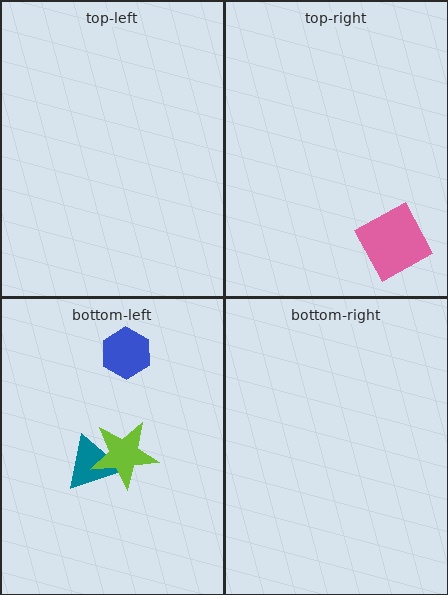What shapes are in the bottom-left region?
The teal triangle, the lime star, the blue hexagon.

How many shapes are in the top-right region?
1.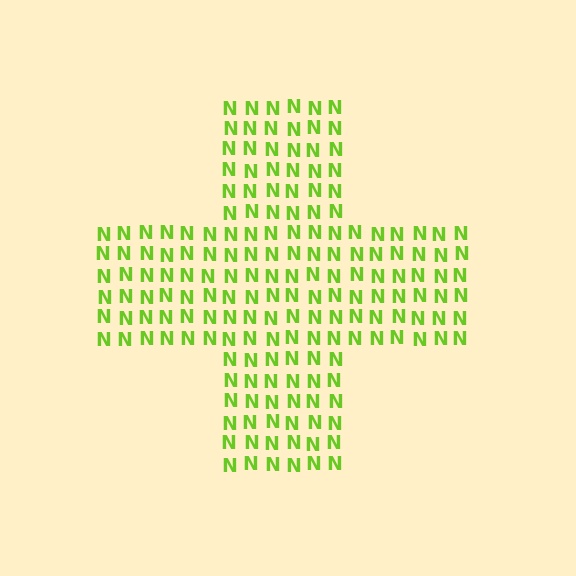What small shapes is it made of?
It is made of small letter N's.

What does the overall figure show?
The overall figure shows a cross.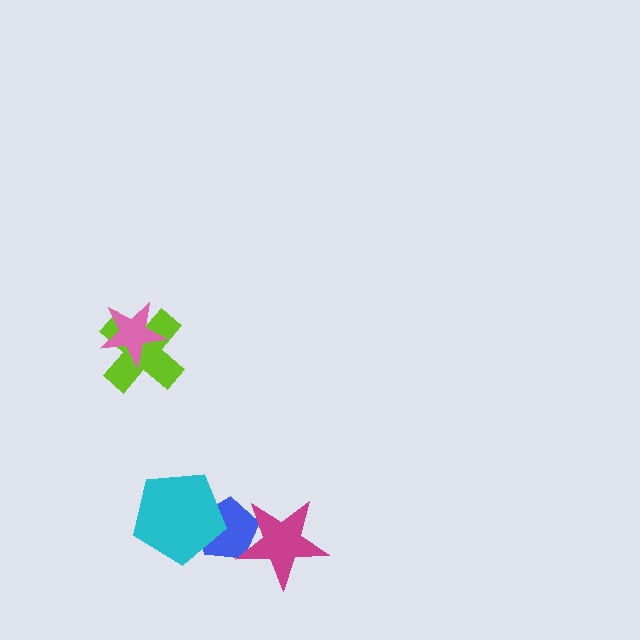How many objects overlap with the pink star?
1 object overlaps with the pink star.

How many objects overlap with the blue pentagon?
2 objects overlap with the blue pentagon.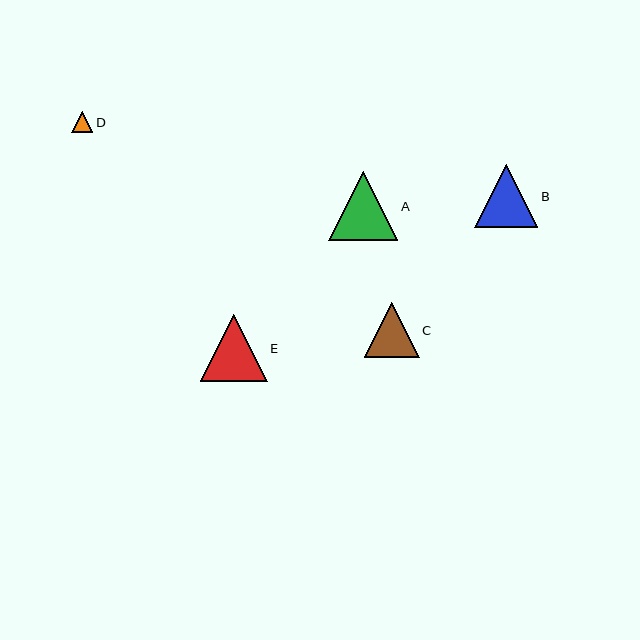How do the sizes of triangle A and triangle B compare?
Triangle A and triangle B are approximately the same size.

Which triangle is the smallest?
Triangle D is the smallest with a size of approximately 21 pixels.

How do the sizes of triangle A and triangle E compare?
Triangle A and triangle E are approximately the same size.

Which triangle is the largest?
Triangle A is the largest with a size of approximately 69 pixels.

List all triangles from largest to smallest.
From largest to smallest: A, E, B, C, D.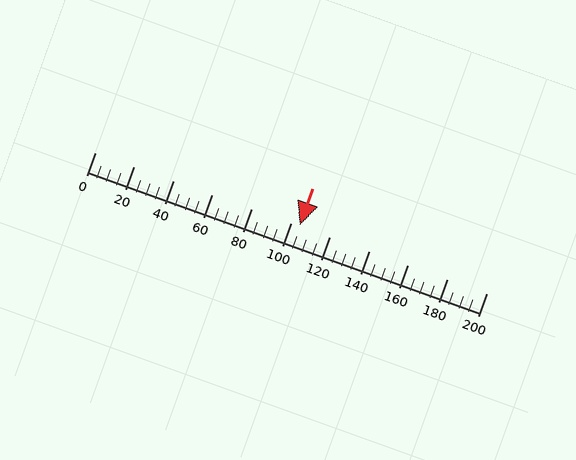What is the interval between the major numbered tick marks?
The major tick marks are spaced 20 units apart.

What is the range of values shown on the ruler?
The ruler shows values from 0 to 200.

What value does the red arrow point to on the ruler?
The red arrow points to approximately 105.